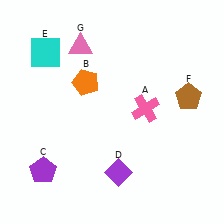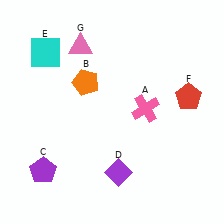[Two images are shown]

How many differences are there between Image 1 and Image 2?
There is 1 difference between the two images.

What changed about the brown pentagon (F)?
In Image 1, F is brown. In Image 2, it changed to red.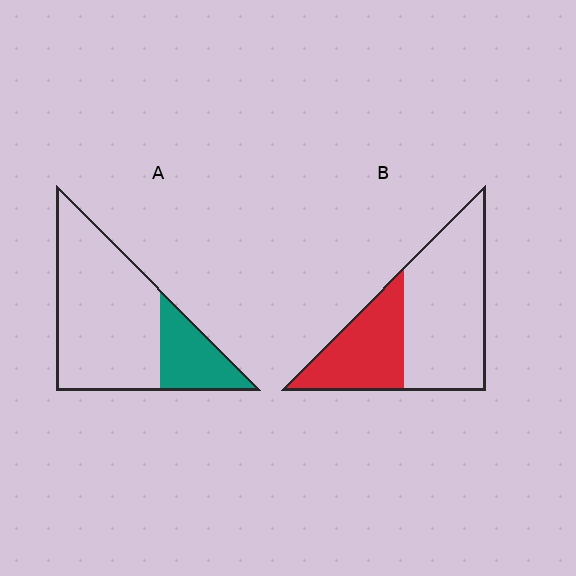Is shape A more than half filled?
No.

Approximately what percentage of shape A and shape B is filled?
A is approximately 25% and B is approximately 35%.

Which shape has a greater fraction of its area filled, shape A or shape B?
Shape B.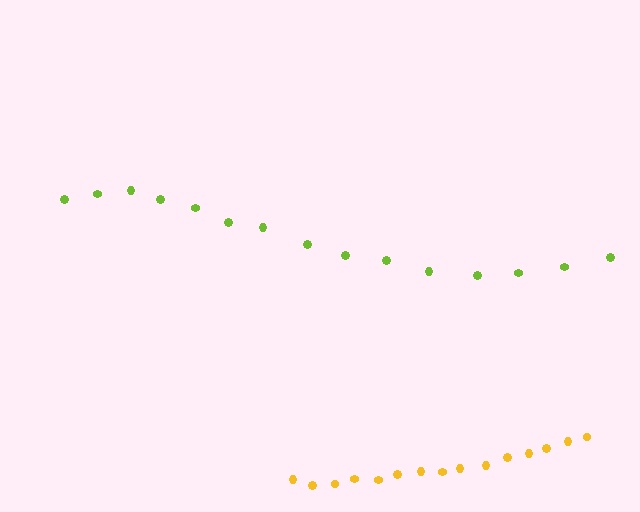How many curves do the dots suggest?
There are 2 distinct paths.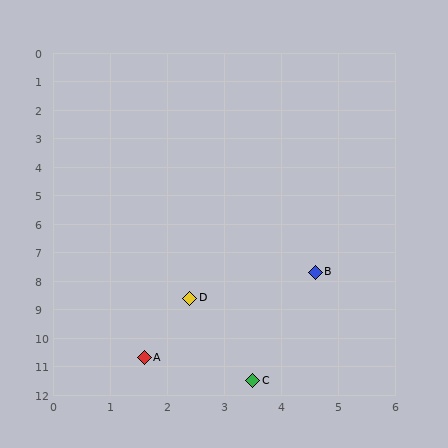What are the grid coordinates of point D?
Point D is at approximately (2.4, 8.6).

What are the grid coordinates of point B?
Point B is at approximately (4.6, 7.7).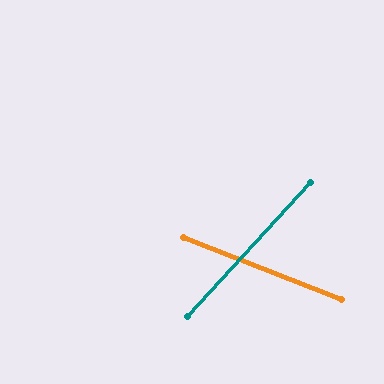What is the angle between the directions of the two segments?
Approximately 69 degrees.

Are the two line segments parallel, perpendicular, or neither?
Neither parallel nor perpendicular — they differ by about 69°.